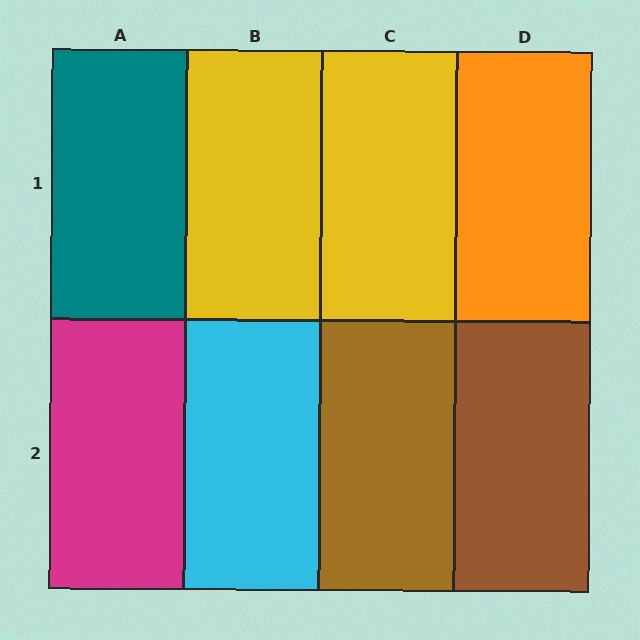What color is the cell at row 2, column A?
Magenta.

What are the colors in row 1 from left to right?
Teal, yellow, yellow, orange.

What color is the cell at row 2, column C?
Brown.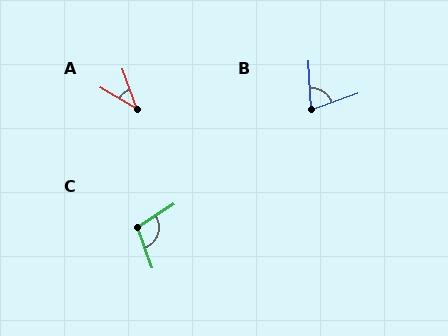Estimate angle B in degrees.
Approximately 74 degrees.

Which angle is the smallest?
A, at approximately 40 degrees.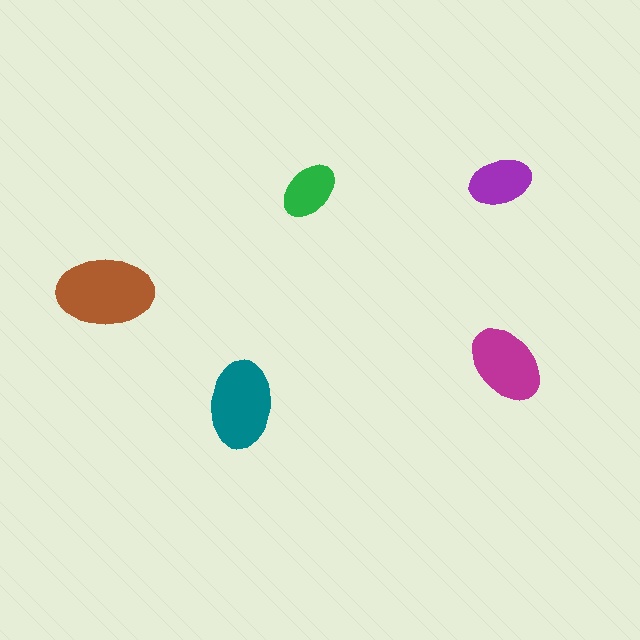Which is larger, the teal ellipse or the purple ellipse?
The teal one.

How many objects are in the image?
There are 5 objects in the image.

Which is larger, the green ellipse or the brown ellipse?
The brown one.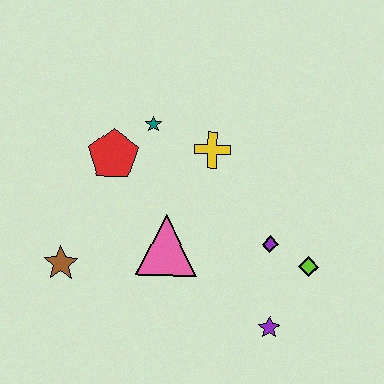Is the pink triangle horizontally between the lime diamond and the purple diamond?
No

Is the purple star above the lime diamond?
No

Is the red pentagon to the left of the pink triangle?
Yes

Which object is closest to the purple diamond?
The lime diamond is closest to the purple diamond.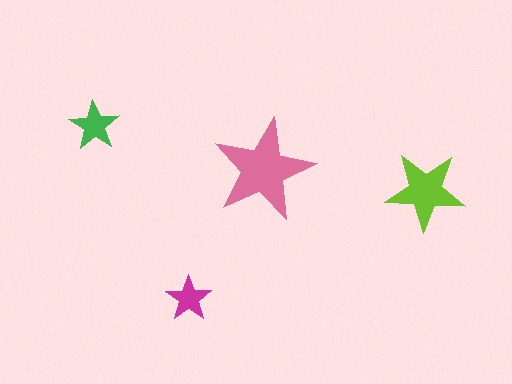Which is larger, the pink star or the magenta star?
The pink one.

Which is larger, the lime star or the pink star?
The pink one.